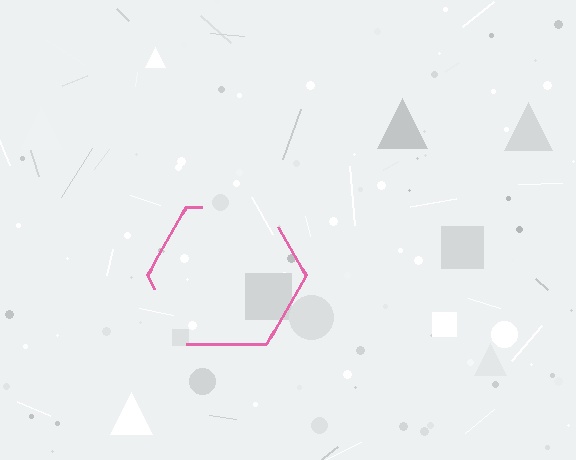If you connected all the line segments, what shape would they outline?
They would outline a hexagon.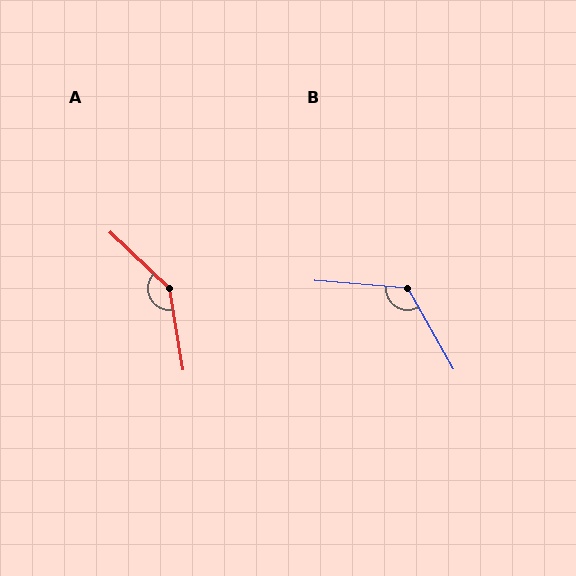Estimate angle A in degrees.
Approximately 143 degrees.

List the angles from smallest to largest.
B (124°), A (143°).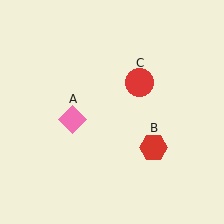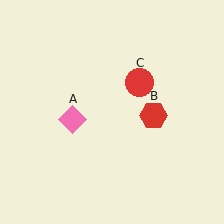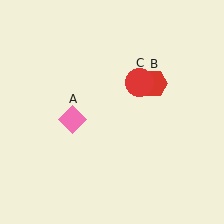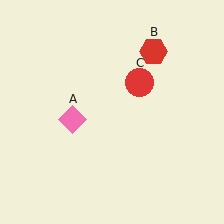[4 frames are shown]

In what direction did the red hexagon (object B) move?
The red hexagon (object B) moved up.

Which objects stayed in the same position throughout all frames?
Pink diamond (object A) and red circle (object C) remained stationary.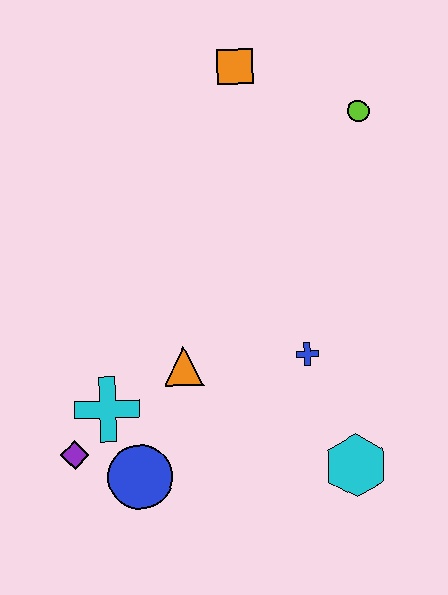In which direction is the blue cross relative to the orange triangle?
The blue cross is to the right of the orange triangle.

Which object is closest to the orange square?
The lime circle is closest to the orange square.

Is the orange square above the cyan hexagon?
Yes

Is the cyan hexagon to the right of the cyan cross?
Yes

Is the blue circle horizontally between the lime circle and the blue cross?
No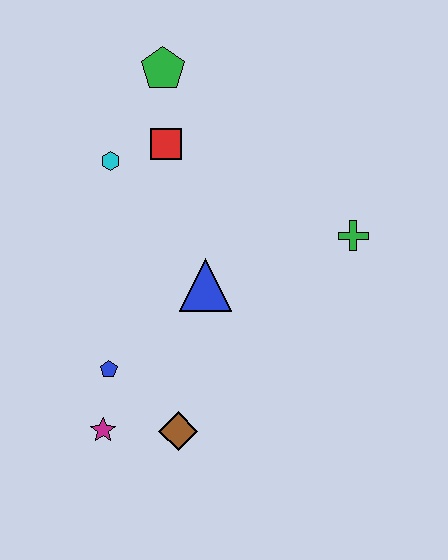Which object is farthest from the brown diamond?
The green pentagon is farthest from the brown diamond.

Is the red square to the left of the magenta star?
No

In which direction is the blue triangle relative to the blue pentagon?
The blue triangle is to the right of the blue pentagon.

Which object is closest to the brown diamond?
The magenta star is closest to the brown diamond.